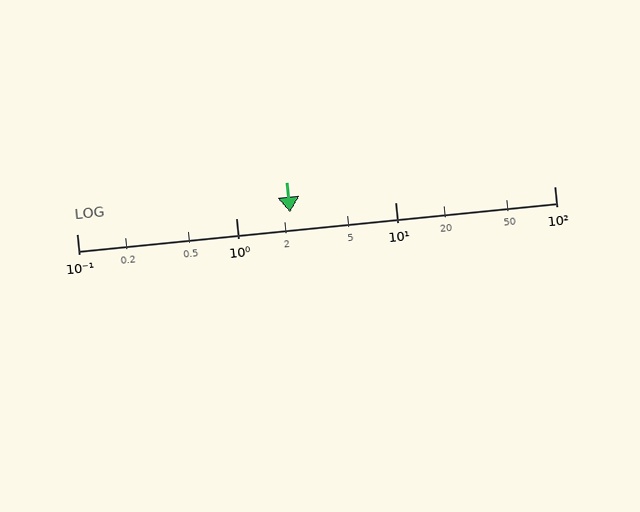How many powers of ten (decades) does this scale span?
The scale spans 3 decades, from 0.1 to 100.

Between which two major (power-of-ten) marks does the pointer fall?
The pointer is between 1 and 10.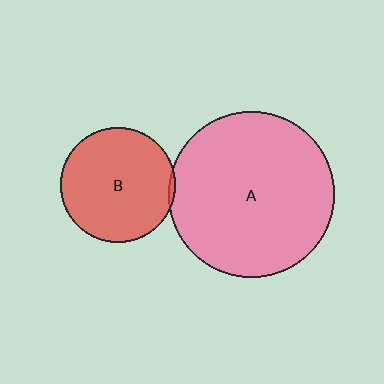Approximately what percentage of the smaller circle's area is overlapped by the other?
Approximately 5%.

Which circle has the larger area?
Circle A (pink).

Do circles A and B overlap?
Yes.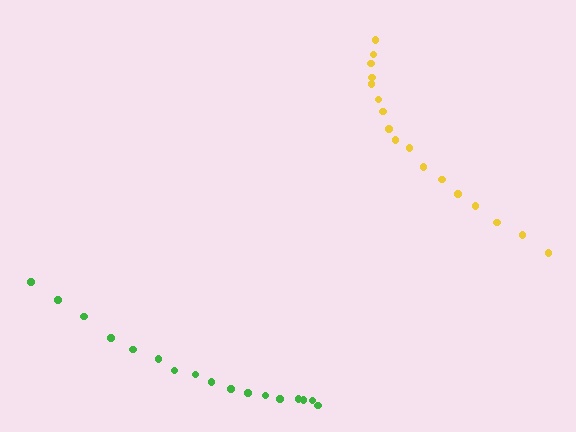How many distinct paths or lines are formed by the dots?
There are 2 distinct paths.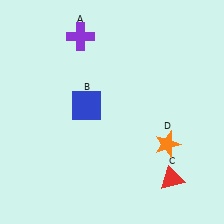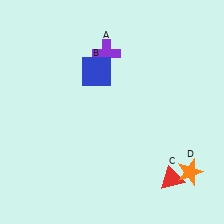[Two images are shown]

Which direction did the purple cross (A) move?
The purple cross (A) moved right.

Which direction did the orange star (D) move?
The orange star (D) moved down.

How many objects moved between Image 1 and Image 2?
3 objects moved between the two images.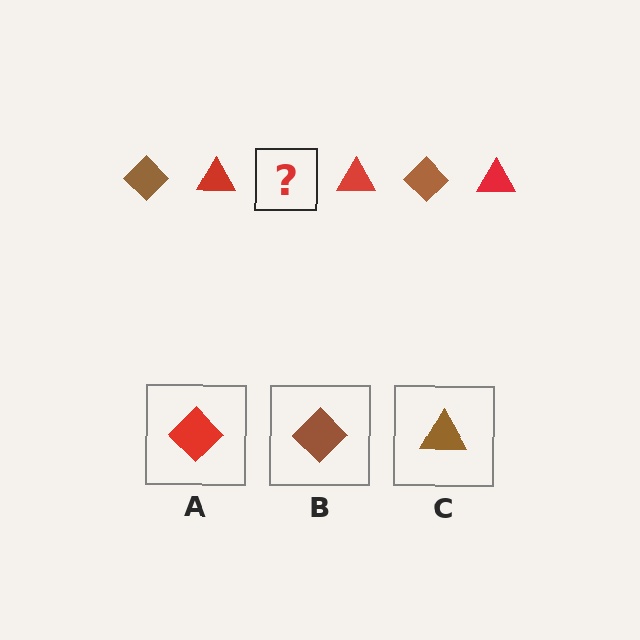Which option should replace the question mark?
Option B.